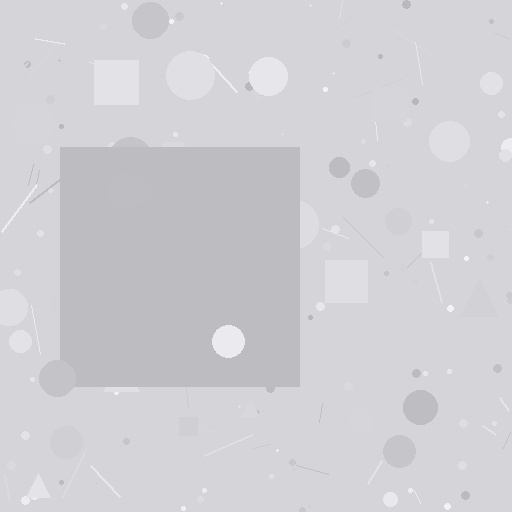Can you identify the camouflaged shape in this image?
The camouflaged shape is a square.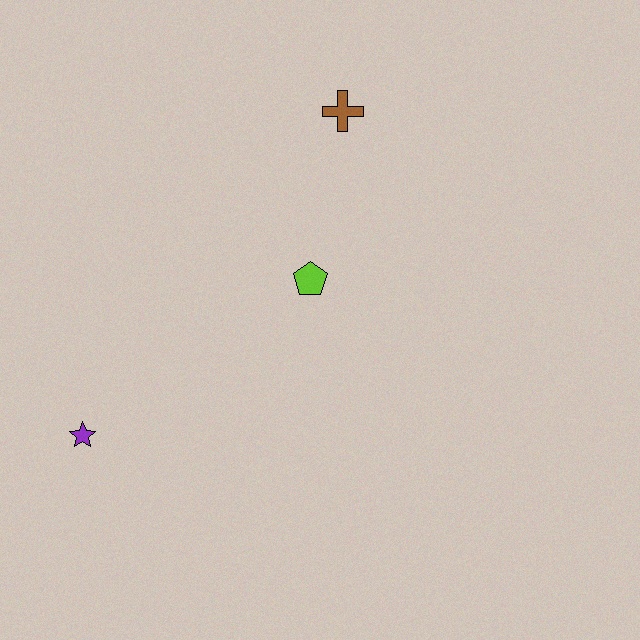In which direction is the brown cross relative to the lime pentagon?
The brown cross is above the lime pentagon.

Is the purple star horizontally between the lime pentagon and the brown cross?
No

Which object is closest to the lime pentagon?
The brown cross is closest to the lime pentagon.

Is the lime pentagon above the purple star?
Yes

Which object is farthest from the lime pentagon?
The purple star is farthest from the lime pentagon.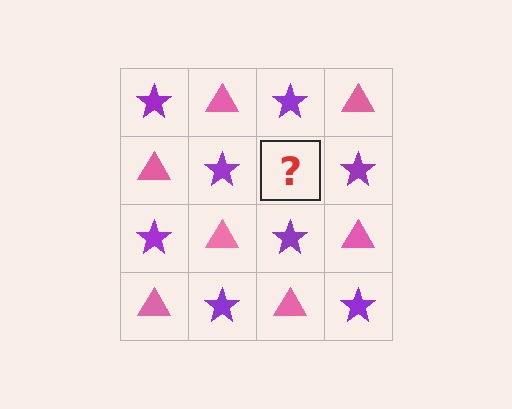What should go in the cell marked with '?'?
The missing cell should contain a pink triangle.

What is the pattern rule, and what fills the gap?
The rule is that it alternates purple star and pink triangle in a checkerboard pattern. The gap should be filled with a pink triangle.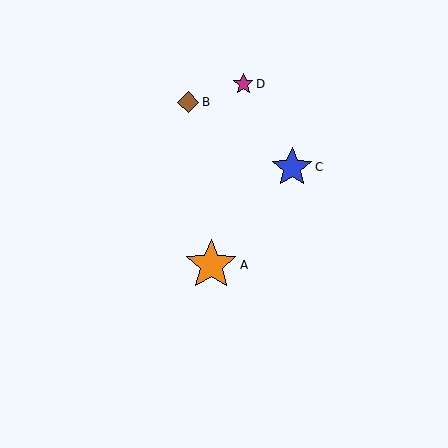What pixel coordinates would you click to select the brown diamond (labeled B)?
Click at (188, 102) to select the brown diamond B.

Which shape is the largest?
The orange star (labeled A) is the largest.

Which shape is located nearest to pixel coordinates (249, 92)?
The magenta star (labeled D) at (243, 84) is nearest to that location.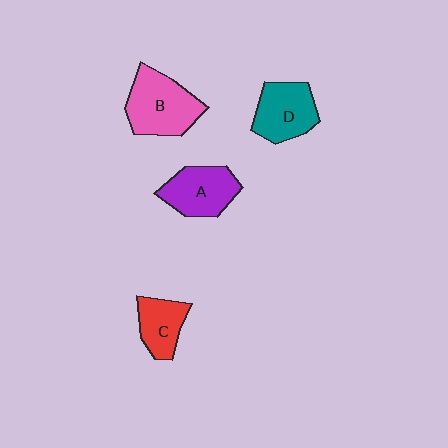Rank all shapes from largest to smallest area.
From largest to smallest: B (pink), D (teal), A (purple), C (red).